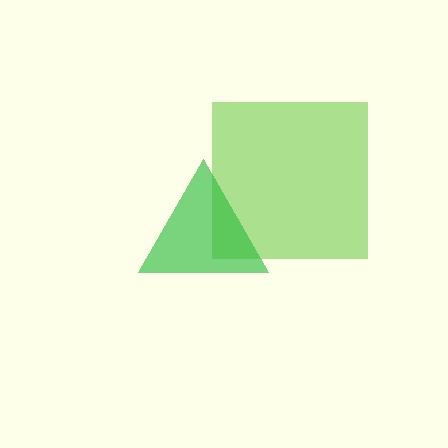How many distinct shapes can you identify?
There are 2 distinct shapes: a lime square, a green triangle.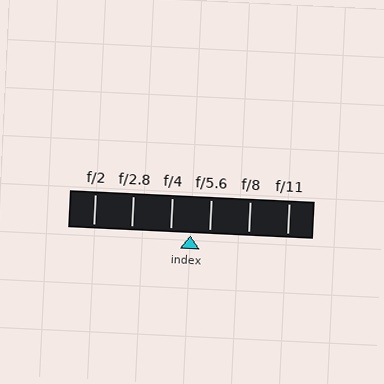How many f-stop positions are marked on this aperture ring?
There are 6 f-stop positions marked.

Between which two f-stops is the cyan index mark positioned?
The index mark is between f/4 and f/5.6.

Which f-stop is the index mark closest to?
The index mark is closest to f/5.6.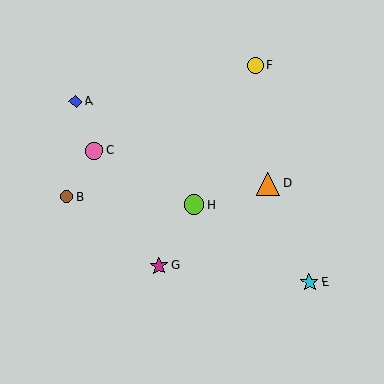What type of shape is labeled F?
Shape F is a yellow circle.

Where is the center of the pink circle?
The center of the pink circle is at (95, 151).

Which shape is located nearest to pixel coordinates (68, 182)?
The brown circle (labeled B) at (67, 197) is nearest to that location.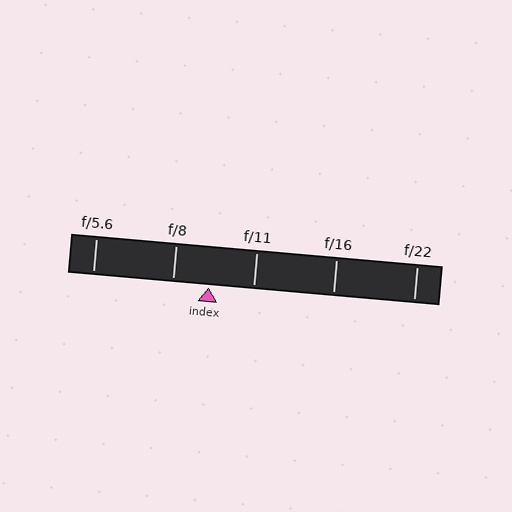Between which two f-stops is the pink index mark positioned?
The index mark is between f/8 and f/11.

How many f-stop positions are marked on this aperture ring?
There are 5 f-stop positions marked.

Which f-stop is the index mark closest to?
The index mark is closest to f/8.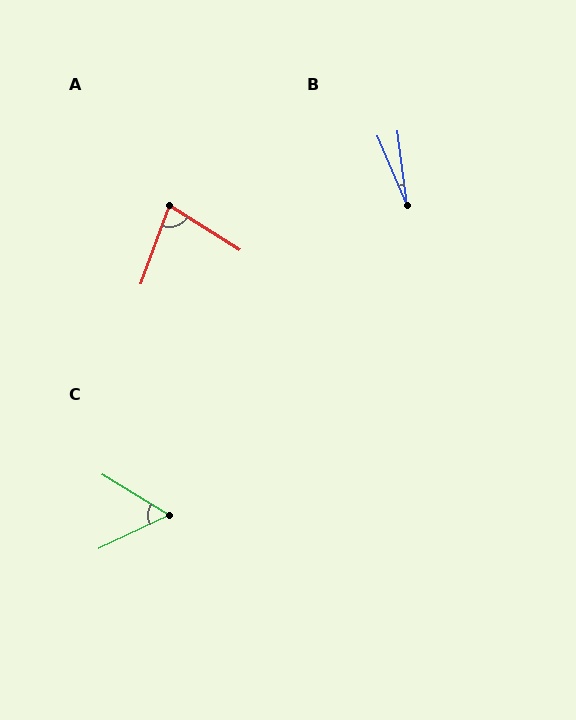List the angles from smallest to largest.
B (16°), C (57°), A (78°).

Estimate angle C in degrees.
Approximately 57 degrees.